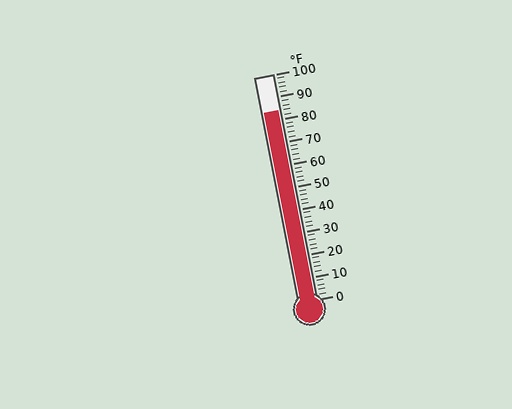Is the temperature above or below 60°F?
The temperature is above 60°F.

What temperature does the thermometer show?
The thermometer shows approximately 84°F.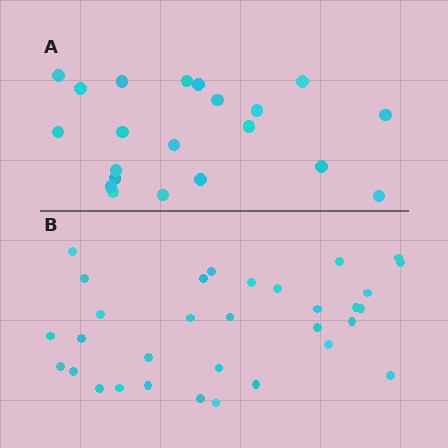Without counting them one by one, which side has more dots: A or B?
Region B (the bottom region) has more dots.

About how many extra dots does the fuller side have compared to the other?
Region B has roughly 12 or so more dots than region A.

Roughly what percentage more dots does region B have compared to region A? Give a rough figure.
About 50% more.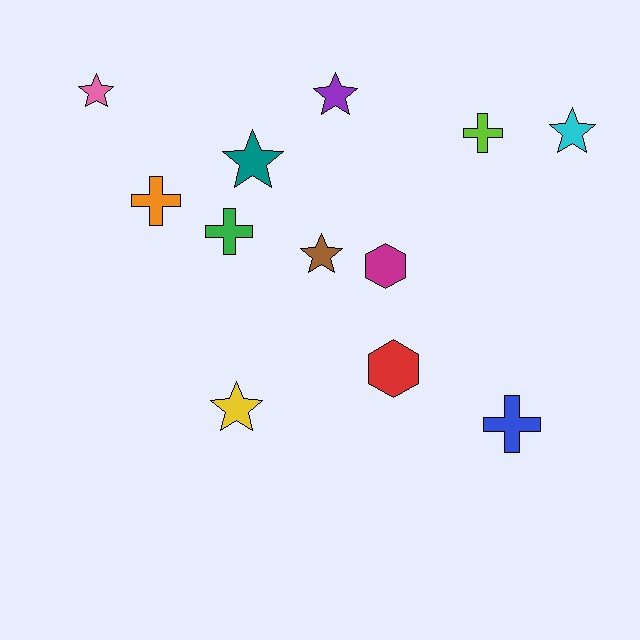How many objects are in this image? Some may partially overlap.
There are 12 objects.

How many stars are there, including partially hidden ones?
There are 6 stars.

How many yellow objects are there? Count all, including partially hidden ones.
There is 1 yellow object.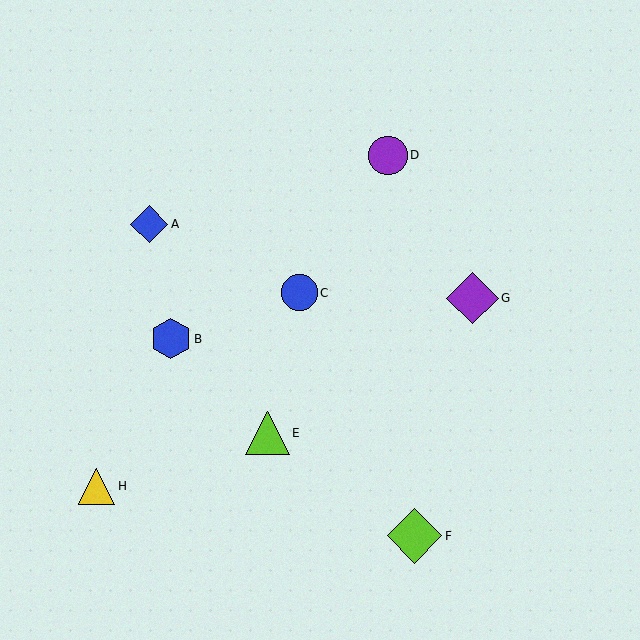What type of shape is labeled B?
Shape B is a blue hexagon.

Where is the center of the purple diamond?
The center of the purple diamond is at (472, 298).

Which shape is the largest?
The lime diamond (labeled F) is the largest.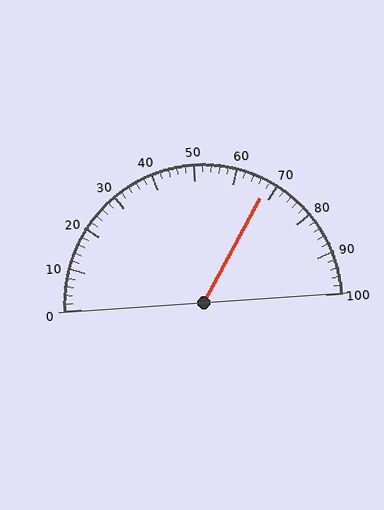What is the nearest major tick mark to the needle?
The nearest major tick mark is 70.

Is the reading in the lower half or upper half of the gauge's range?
The reading is in the upper half of the range (0 to 100).